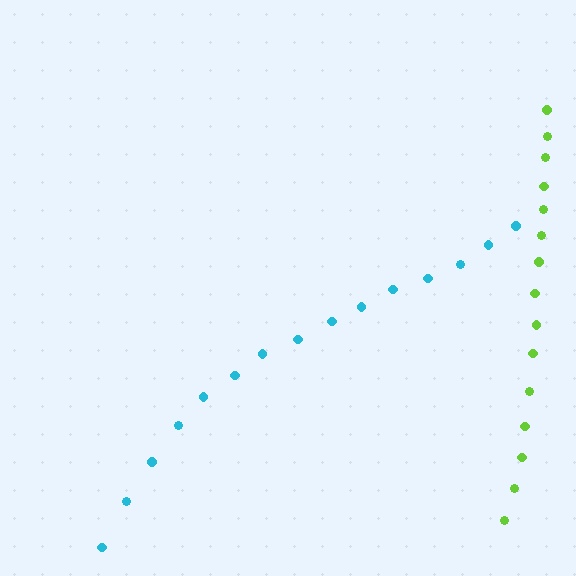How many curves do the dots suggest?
There are 2 distinct paths.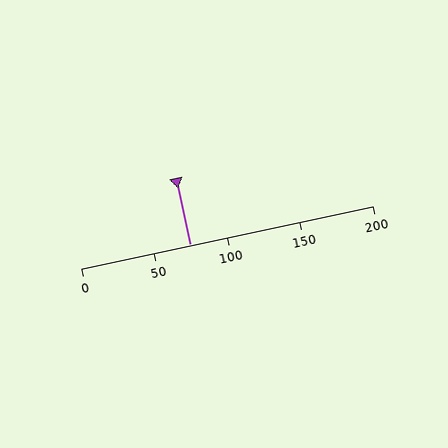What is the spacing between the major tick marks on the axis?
The major ticks are spaced 50 apart.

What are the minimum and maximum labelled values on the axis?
The axis runs from 0 to 200.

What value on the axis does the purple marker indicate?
The marker indicates approximately 75.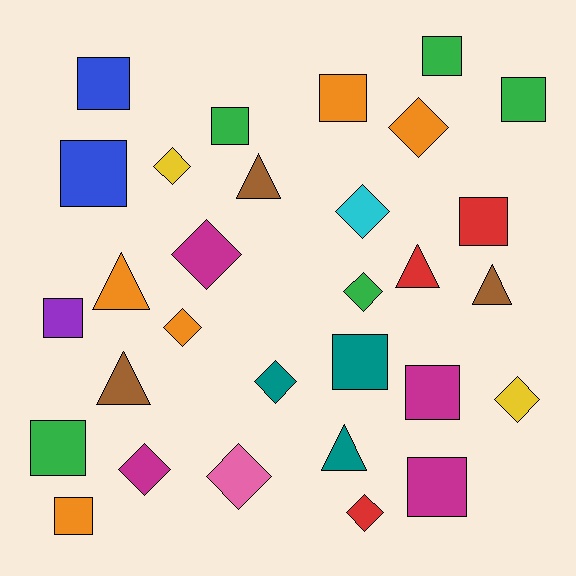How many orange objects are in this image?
There are 5 orange objects.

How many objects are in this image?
There are 30 objects.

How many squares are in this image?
There are 13 squares.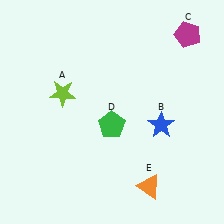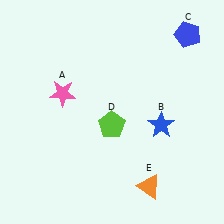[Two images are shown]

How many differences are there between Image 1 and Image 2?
There are 3 differences between the two images.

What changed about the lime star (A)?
In Image 1, A is lime. In Image 2, it changed to pink.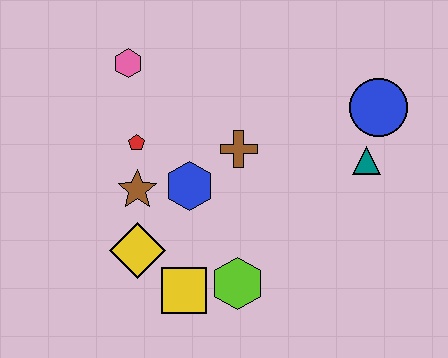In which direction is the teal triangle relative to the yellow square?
The teal triangle is to the right of the yellow square.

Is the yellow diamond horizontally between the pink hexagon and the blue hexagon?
Yes